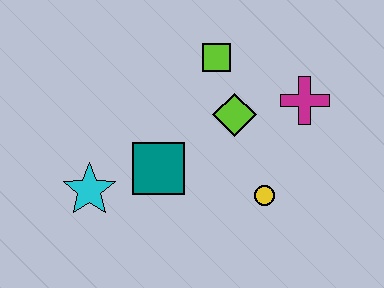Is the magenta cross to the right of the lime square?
Yes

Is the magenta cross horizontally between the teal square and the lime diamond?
No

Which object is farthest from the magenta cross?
The cyan star is farthest from the magenta cross.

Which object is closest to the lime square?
The lime diamond is closest to the lime square.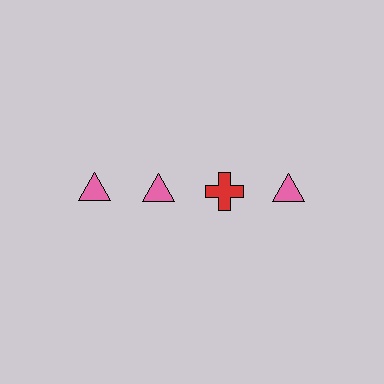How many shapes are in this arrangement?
There are 4 shapes arranged in a grid pattern.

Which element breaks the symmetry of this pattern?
The red cross in the top row, center column breaks the symmetry. All other shapes are pink triangles.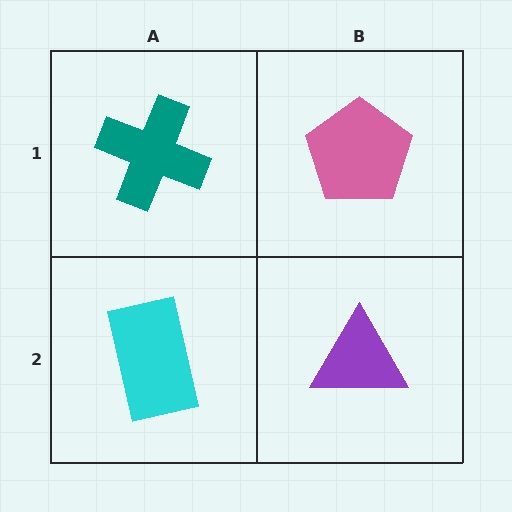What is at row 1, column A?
A teal cross.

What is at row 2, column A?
A cyan rectangle.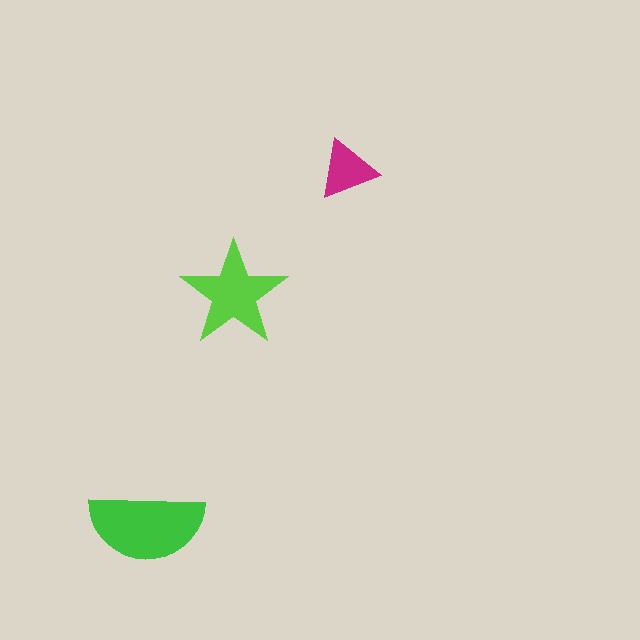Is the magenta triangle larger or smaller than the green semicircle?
Smaller.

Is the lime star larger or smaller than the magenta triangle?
Larger.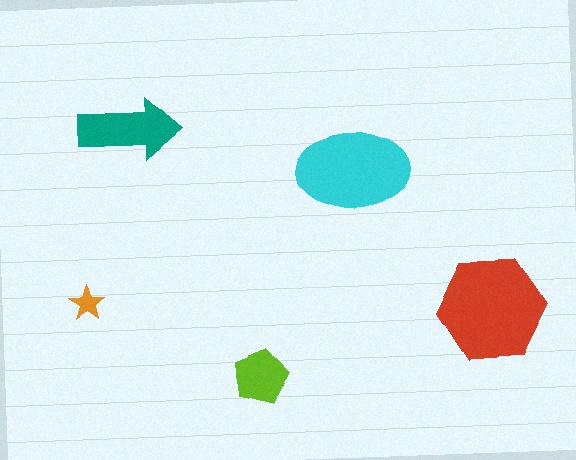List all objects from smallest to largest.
The orange star, the lime pentagon, the teal arrow, the cyan ellipse, the red hexagon.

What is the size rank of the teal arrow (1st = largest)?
3rd.